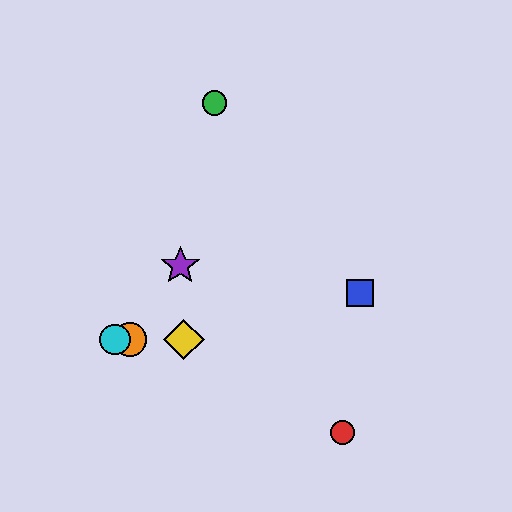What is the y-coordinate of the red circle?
The red circle is at y≈432.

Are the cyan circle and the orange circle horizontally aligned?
Yes, both are at y≈340.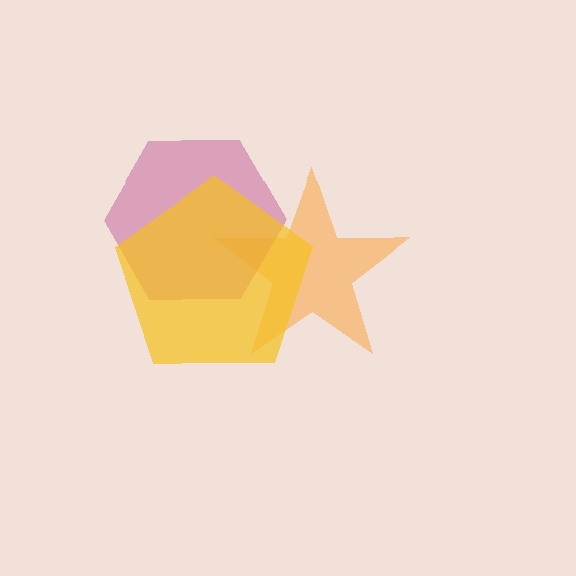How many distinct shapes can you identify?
There are 3 distinct shapes: an orange star, a magenta hexagon, a yellow pentagon.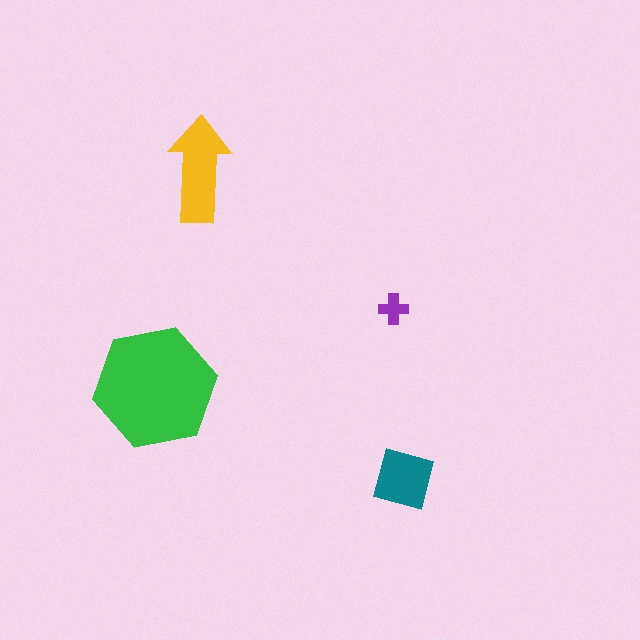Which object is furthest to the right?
The teal square is rightmost.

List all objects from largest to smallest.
The green hexagon, the yellow arrow, the teal square, the purple cross.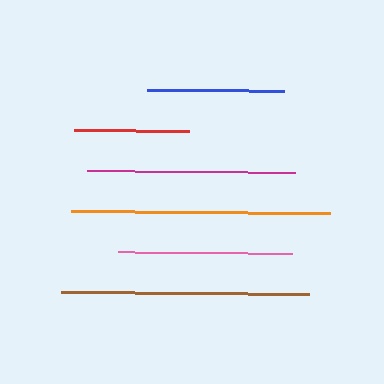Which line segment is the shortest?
The red line is the shortest at approximately 115 pixels.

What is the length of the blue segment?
The blue segment is approximately 137 pixels long.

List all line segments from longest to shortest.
From longest to shortest: orange, brown, magenta, pink, blue, red.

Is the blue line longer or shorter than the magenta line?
The magenta line is longer than the blue line.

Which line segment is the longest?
The orange line is the longest at approximately 258 pixels.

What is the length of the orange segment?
The orange segment is approximately 258 pixels long.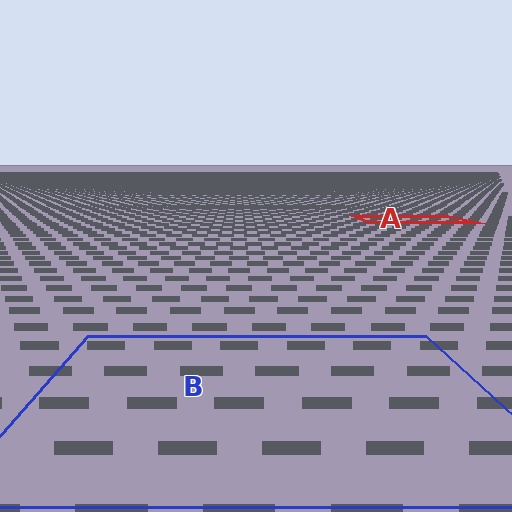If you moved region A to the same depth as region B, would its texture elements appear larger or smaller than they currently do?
They would appear larger. At a closer depth, the same texture elements are projected at a bigger on-screen size.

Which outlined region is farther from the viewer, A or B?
Region A is farther from the viewer — the texture elements inside it appear smaller and more densely packed.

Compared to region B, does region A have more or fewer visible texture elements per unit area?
Region A has more texture elements per unit area — they are packed more densely because it is farther away.